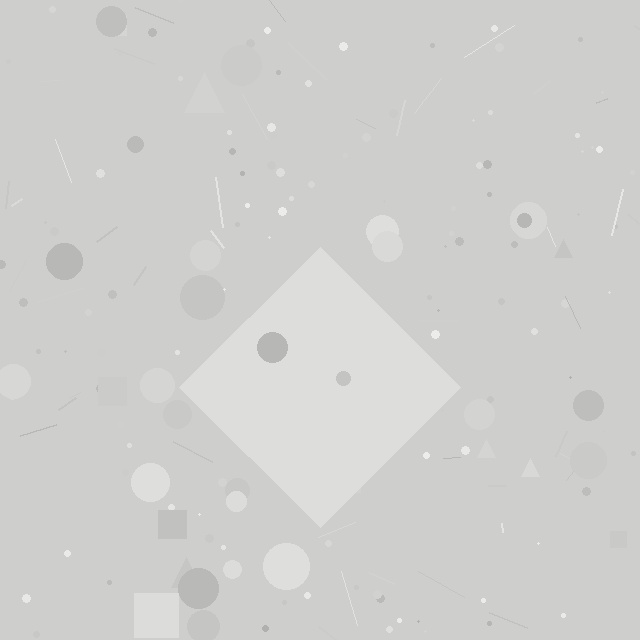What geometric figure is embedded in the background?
A diamond is embedded in the background.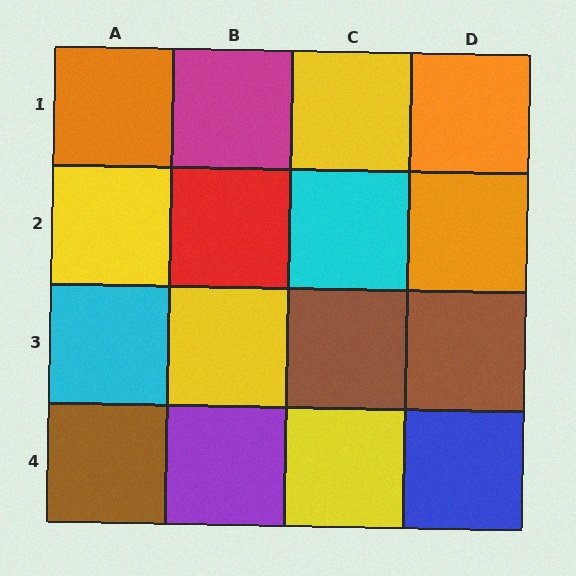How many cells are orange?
3 cells are orange.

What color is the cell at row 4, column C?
Yellow.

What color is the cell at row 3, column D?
Brown.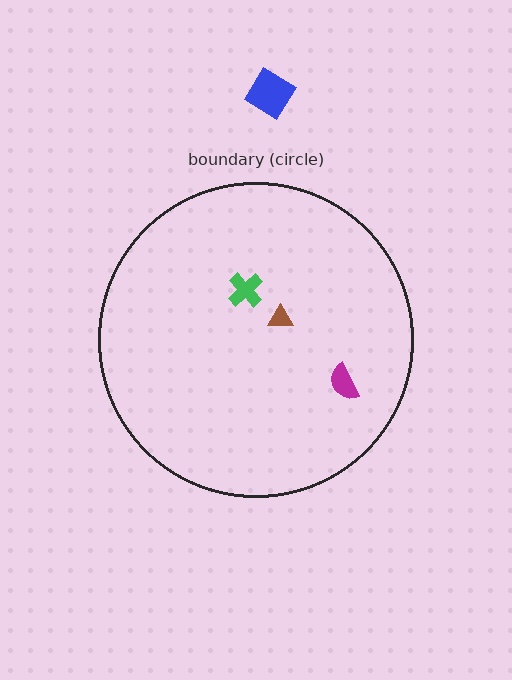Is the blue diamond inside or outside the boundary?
Outside.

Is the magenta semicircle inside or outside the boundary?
Inside.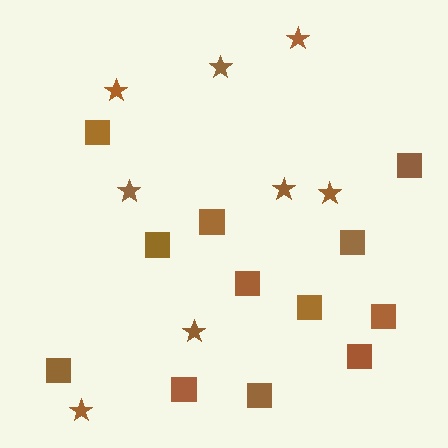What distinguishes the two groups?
There are 2 groups: one group of stars (8) and one group of squares (12).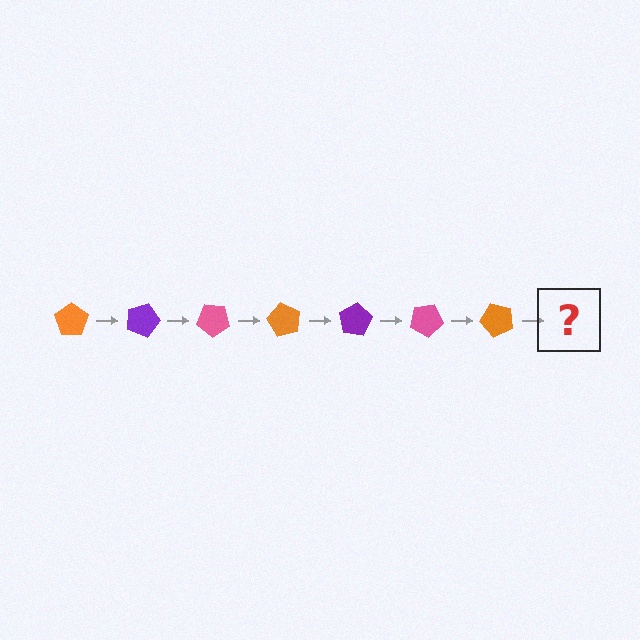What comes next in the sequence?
The next element should be a purple pentagon, rotated 140 degrees from the start.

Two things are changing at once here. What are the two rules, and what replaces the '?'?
The two rules are that it rotates 20 degrees each step and the color cycles through orange, purple, and pink. The '?' should be a purple pentagon, rotated 140 degrees from the start.